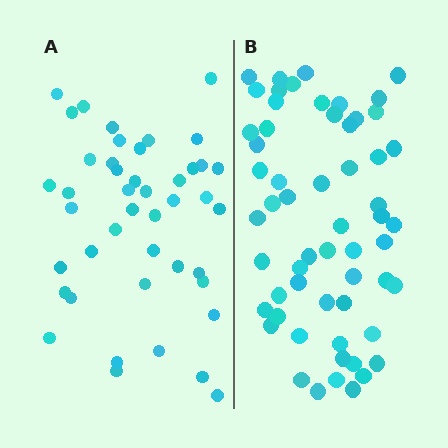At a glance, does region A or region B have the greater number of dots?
Region B (the right region) has more dots.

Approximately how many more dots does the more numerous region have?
Region B has approximately 15 more dots than region A.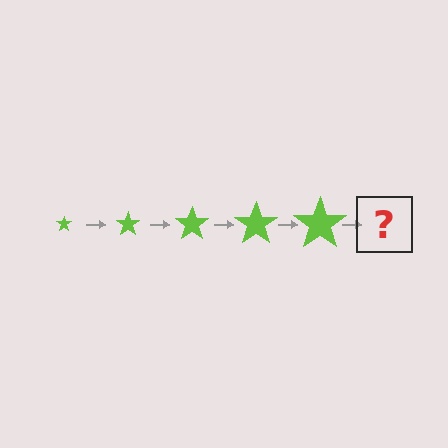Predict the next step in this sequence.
The next step is a lime star, larger than the previous one.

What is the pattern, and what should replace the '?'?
The pattern is that the star gets progressively larger each step. The '?' should be a lime star, larger than the previous one.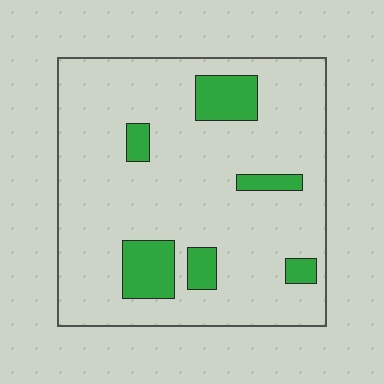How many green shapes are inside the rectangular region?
6.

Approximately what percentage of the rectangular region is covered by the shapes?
Approximately 15%.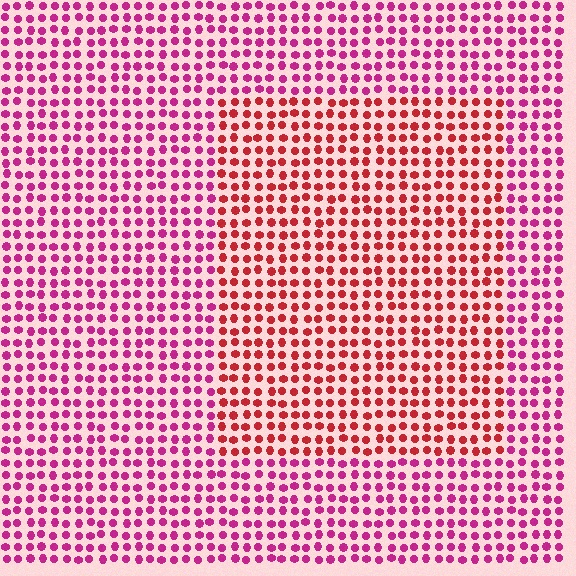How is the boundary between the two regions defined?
The boundary is defined purely by a slight shift in hue (about 35 degrees). Spacing, size, and orientation are identical on both sides.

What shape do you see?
I see a rectangle.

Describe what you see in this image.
The image is filled with small magenta elements in a uniform arrangement. A rectangle-shaped region is visible where the elements are tinted to a slightly different hue, forming a subtle color boundary.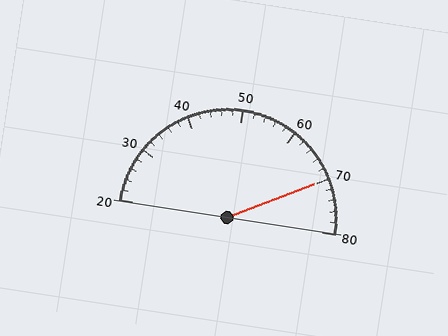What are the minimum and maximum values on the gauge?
The gauge ranges from 20 to 80.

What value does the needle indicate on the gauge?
The needle indicates approximately 70.